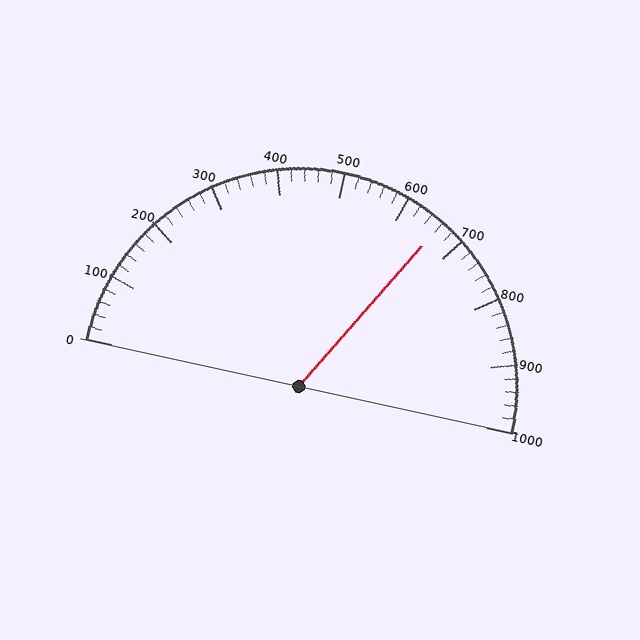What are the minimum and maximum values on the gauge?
The gauge ranges from 0 to 1000.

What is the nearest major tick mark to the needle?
The nearest major tick mark is 700.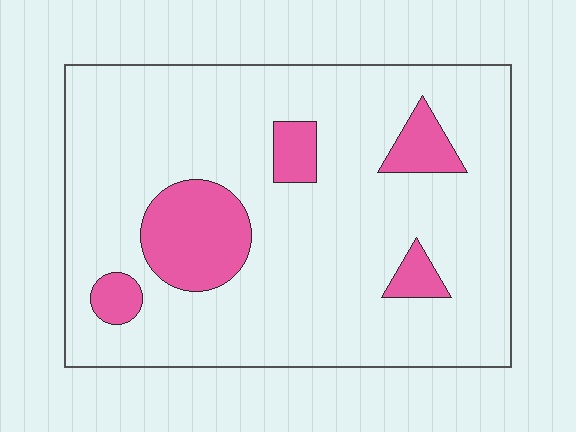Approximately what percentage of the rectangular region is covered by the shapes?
Approximately 15%.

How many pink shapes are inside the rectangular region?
5.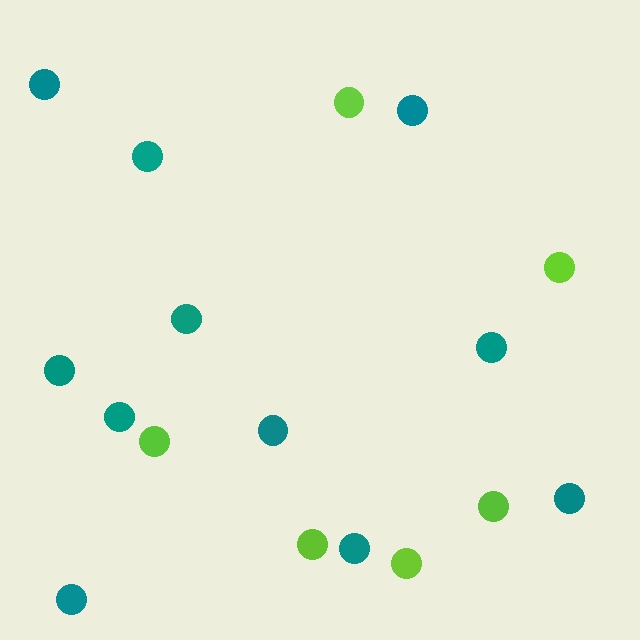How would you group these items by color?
There are 2 groups: one group of lime circles (6) and one group of teal circles (11).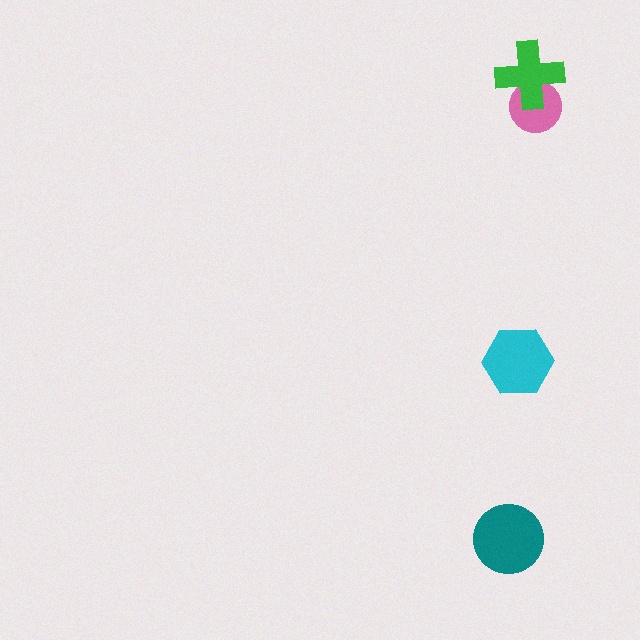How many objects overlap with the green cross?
1 object overlaps with the green cross.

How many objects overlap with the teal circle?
0 objects overlap with the teal circle.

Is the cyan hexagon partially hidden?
No, no other shape covers it.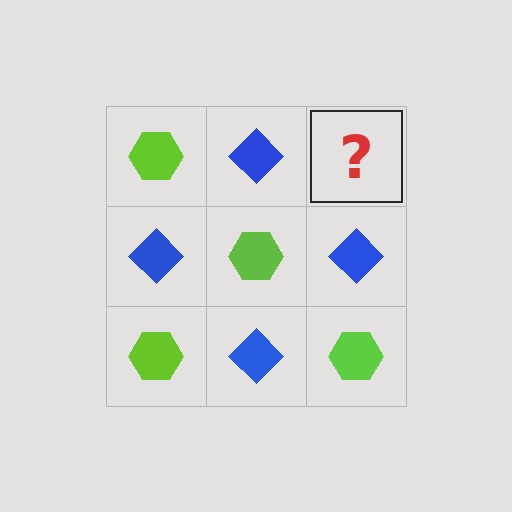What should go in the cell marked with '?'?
The missing cell should contain a lime hexagon.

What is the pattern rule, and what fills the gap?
The rule is that it alternates lime hexagon and blue diamond in a checkerboard pattern. The gap should be filled with a lime hexagon.